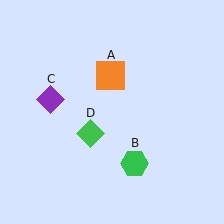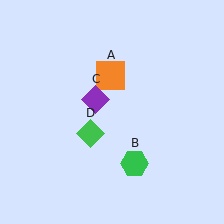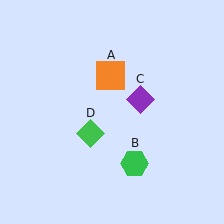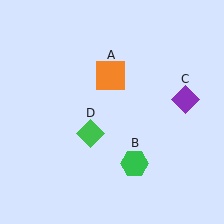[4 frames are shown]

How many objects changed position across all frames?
1 object changed position: purple diamond (object C).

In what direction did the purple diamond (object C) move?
The purple diamond (object C) moved right.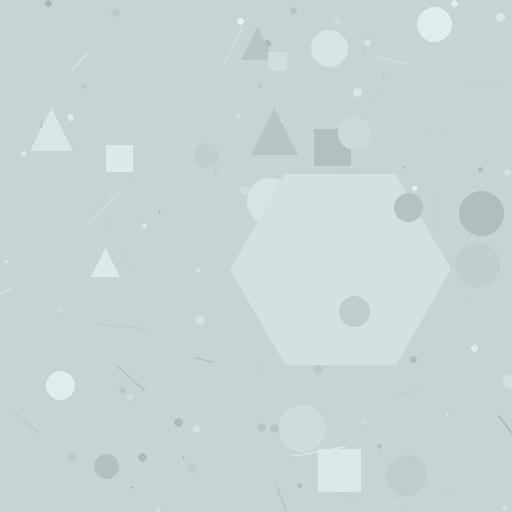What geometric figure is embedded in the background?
A hexagon is embedded in the background.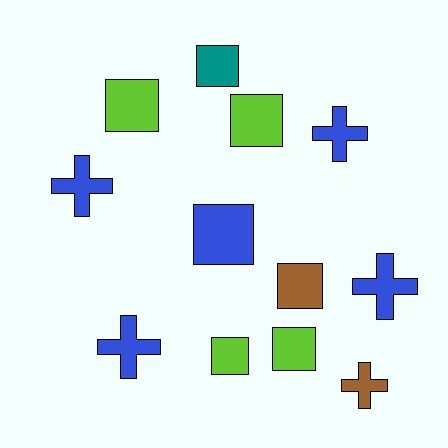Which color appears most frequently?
Blue, with 5 objects.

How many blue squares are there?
There is 1 blue square.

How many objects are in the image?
There are 12 objects.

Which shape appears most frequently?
Square, with 7 objects.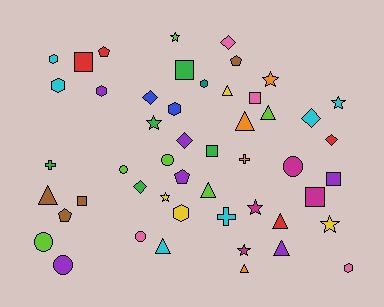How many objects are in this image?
There are 50 objects.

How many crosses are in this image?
There are 3 crosses.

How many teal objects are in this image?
There is 1 teal object.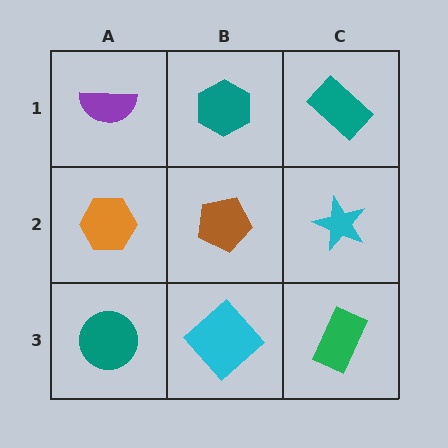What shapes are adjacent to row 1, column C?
A cyan star (row 2, column C), a teal hexagon (row 1, column B).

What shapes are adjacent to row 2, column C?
A teal rectangle (row 1, column C), a green rectangle (row 3, column C), a brown pentagon (row 2, column B).